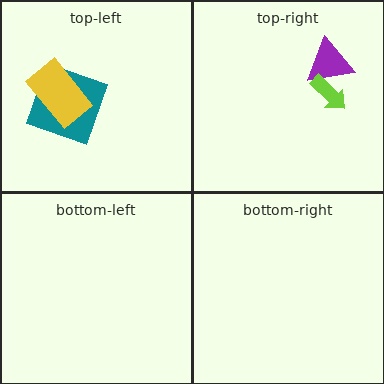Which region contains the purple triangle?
The top-right region.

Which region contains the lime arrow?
The top-right region.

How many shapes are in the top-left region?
2.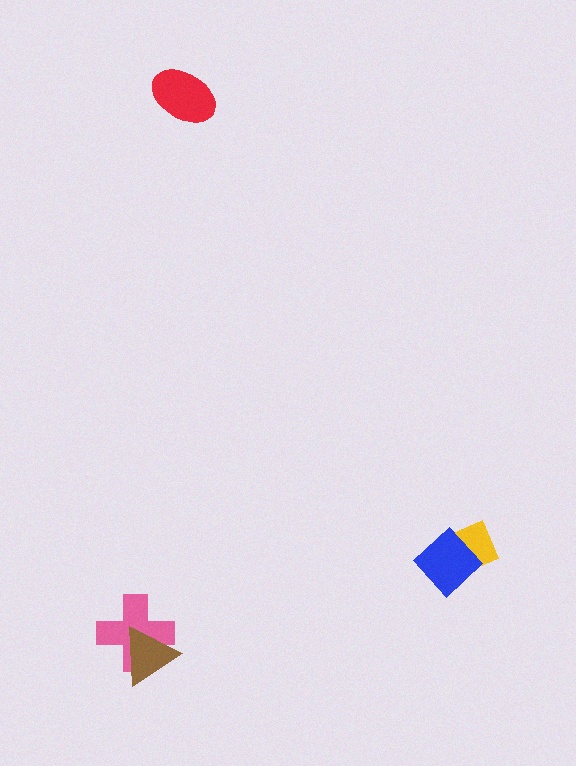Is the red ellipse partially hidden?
No, no other shape covers it.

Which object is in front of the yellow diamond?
The blue diamond is in front of the yellow diamond.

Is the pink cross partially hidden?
Yes, it is partially covered by another shape.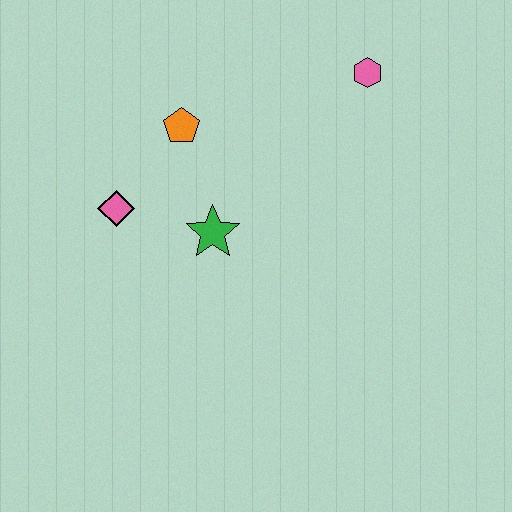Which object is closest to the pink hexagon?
The orange pentagon is closest to the pink hexagon.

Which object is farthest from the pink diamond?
The pink hexagon is farthest from the pink diamond.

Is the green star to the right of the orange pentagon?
Yes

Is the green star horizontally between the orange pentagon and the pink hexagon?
Yes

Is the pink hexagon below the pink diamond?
No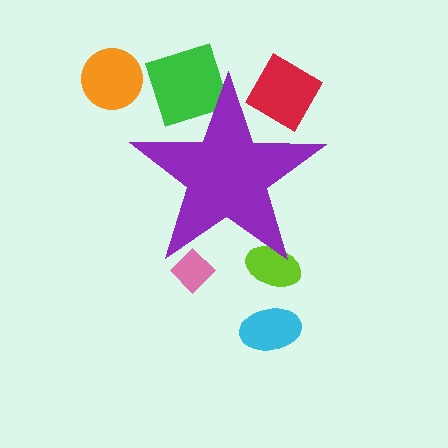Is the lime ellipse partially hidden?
Yes, the lime ellipse is partially hidden behind the purple star.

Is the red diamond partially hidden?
Yes, the red diamond is partially hidden behind the purple star.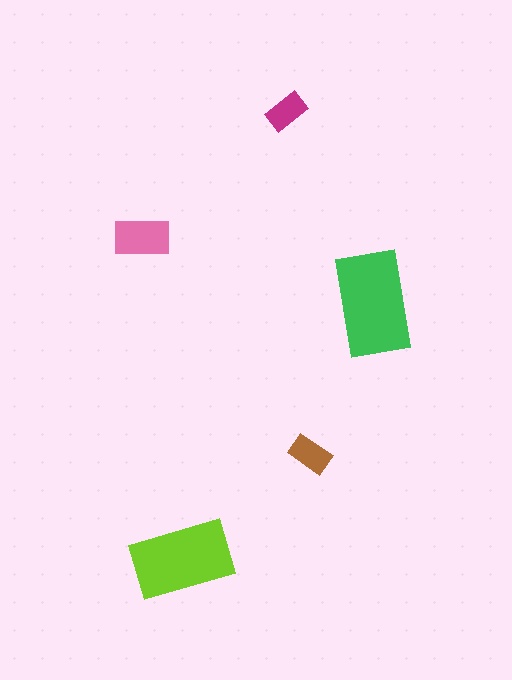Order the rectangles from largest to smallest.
the green one, the lime one, the pink one, the brown one, the magenta one.